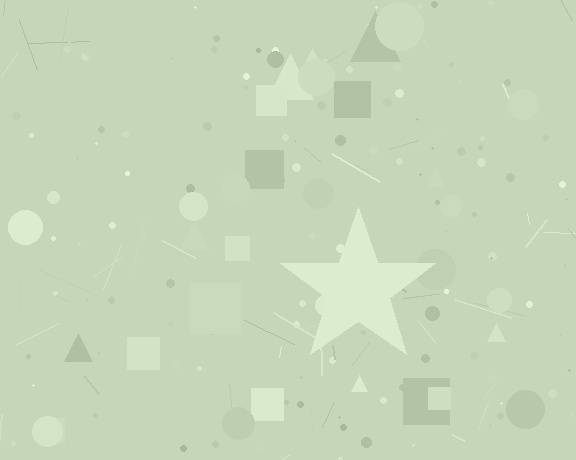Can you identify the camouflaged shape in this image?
The camouflaged shape is a star.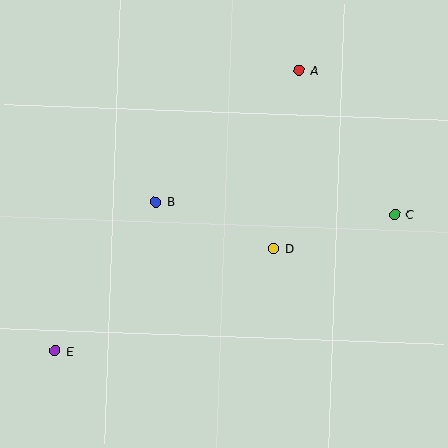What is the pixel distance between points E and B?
The distance between E and B is 180 pixels.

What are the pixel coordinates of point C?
Point C is at (395, 214).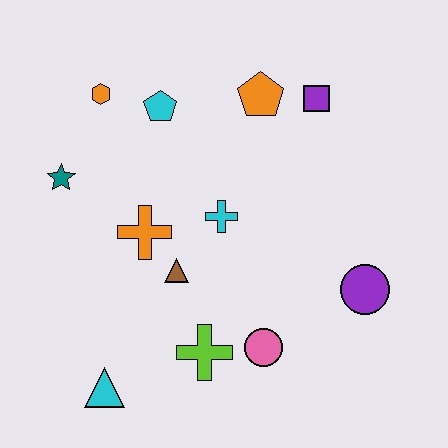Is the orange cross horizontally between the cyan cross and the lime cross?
No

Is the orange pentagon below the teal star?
No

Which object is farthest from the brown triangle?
The purple square is farthest from the brown triangle.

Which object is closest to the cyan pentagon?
The orange hexagon is closest to the cyan pentagon.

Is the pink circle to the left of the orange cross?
No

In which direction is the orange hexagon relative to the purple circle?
The orange hexagon is to the left of the purple circle.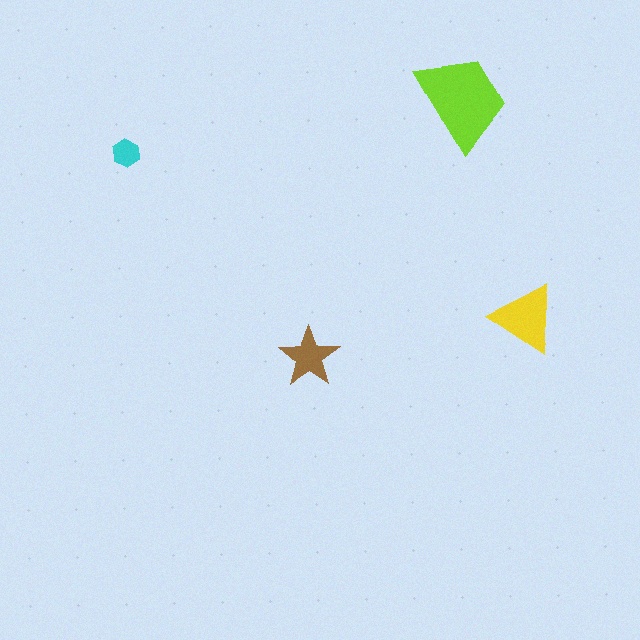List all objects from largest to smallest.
The lime trapezoid, the yellow triangle, the brown star, the cyan hexagon.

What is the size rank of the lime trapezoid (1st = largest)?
1st.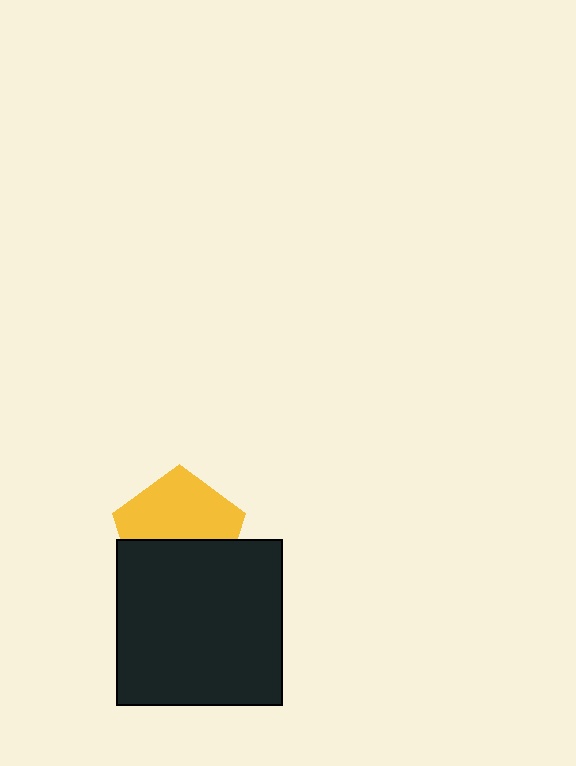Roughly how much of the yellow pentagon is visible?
About half of it is visible (roughly 56%).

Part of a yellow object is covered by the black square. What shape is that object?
It is a pentagon.